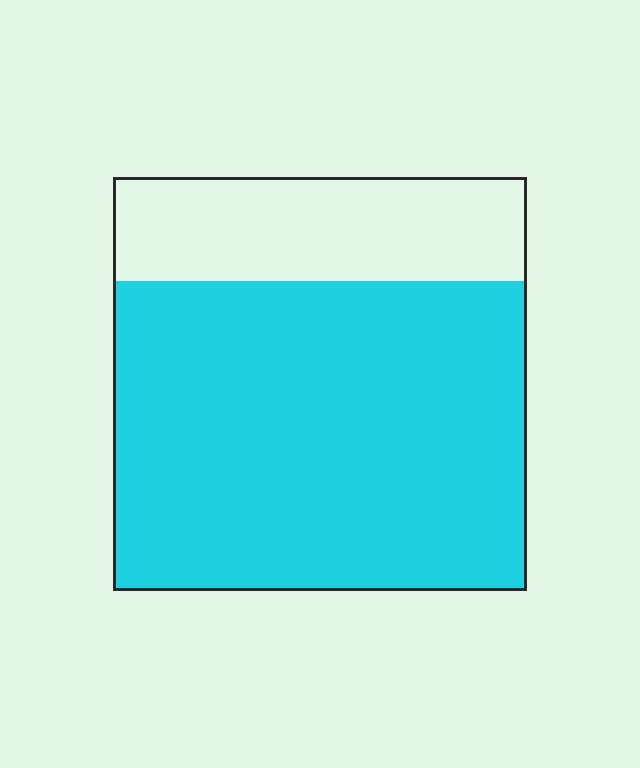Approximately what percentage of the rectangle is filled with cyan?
Approximately 75%.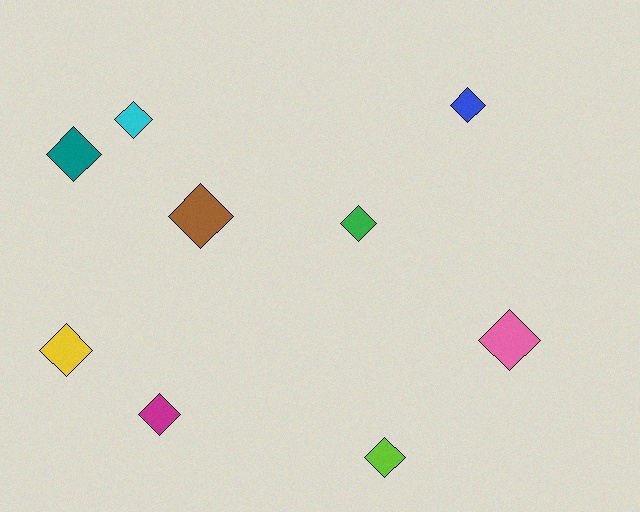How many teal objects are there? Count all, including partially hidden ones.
There is 1 teal object.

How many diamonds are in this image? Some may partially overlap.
There are 9 diamonds.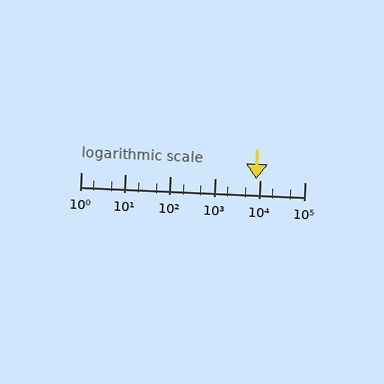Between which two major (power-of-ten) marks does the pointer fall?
The pointer is between 1000 and 10000.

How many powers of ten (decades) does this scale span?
The scale spans 5 decades, from 1 to 100000.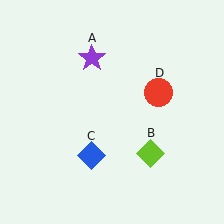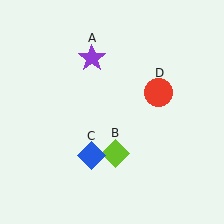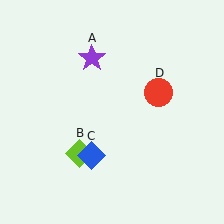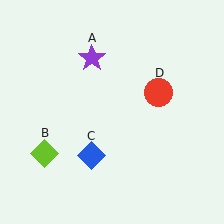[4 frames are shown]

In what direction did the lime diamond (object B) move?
The lime diamond (object B) moved left.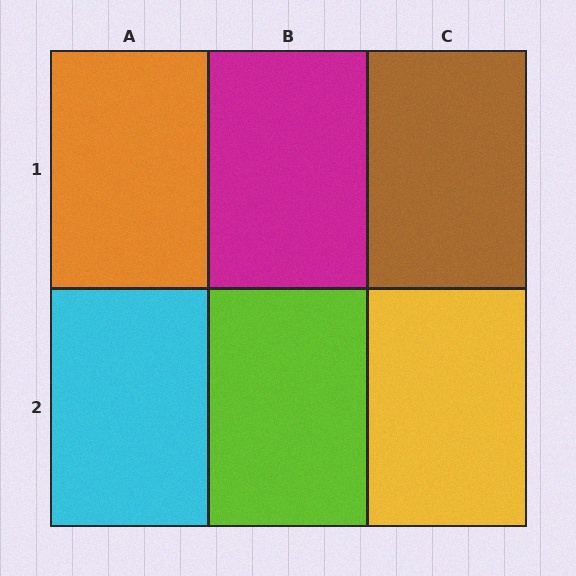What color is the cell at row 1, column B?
Magenta.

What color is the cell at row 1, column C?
Brown.